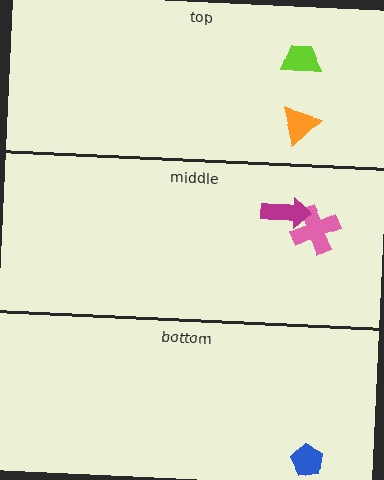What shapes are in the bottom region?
The blue pentagon.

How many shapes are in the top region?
2.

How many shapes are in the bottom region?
1.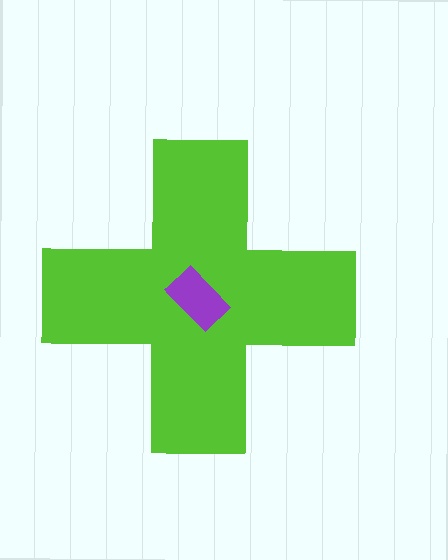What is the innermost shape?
The purple rectangle.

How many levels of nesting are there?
2.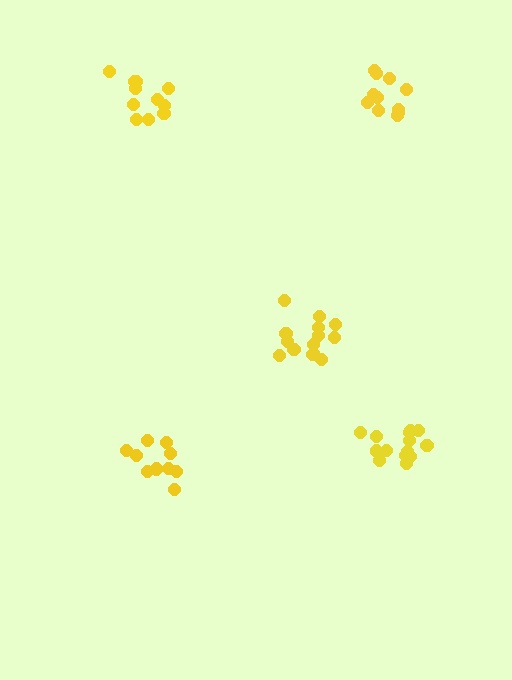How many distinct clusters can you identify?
There are 5 distinct clusters.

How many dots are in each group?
Group 1: 16 dots, Group 2: 14 dots, Group 3: 10 dots, Group 4: 11 dots, Group 5: 11 dots (62 total).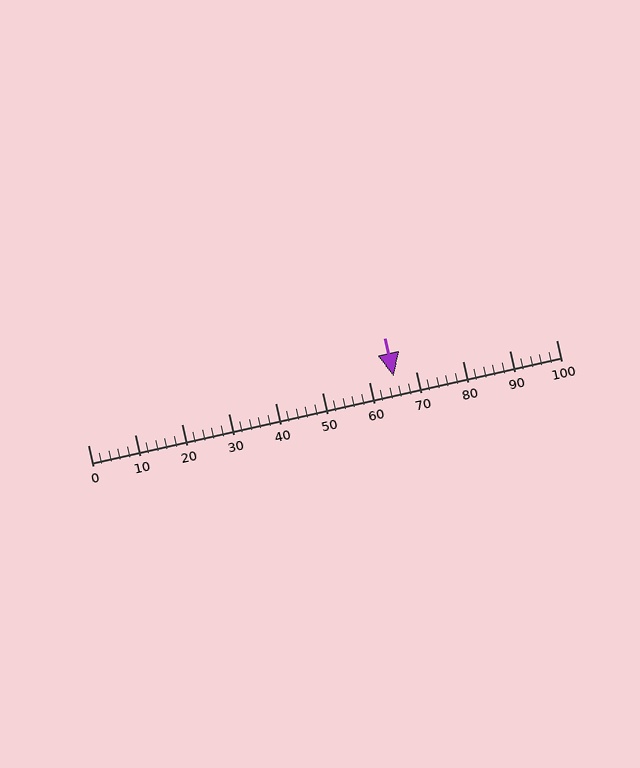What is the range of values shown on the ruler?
The ruler shows values from 0 to 100.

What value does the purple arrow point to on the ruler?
The purple arrow points to approximately 65.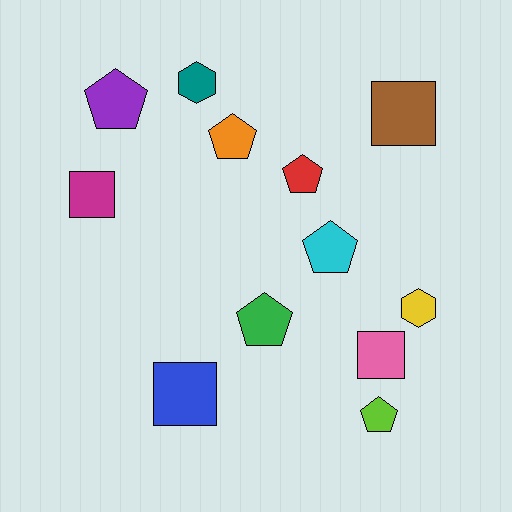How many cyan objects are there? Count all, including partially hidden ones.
There is 1 cyan object.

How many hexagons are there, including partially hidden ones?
There are 2 hexagons.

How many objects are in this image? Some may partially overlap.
There are 12 objects.